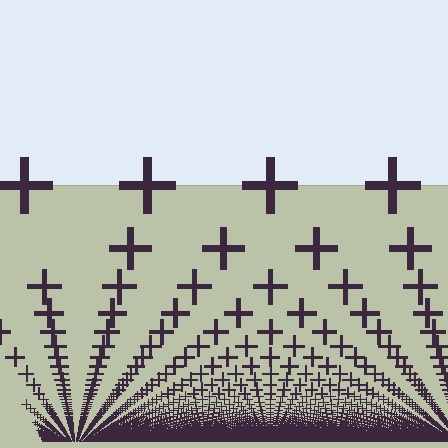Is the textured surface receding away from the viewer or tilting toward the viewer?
The surface appears to tilt toward the viewer. Texture elements get larger and sparser toward the top.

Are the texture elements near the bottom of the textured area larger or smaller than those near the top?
Smaller. The gradient is inverted — elements near the bottom are smaller and denser.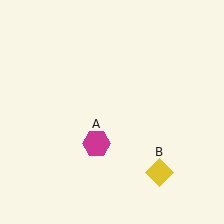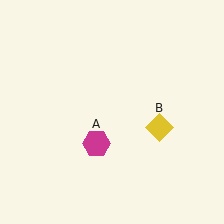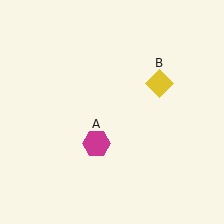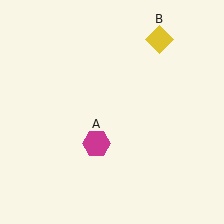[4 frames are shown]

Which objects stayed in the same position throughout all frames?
Magenta hexagon (object A) remained stationary.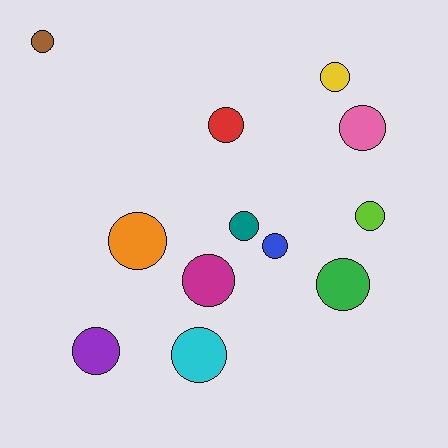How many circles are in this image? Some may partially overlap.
There are 12 circles.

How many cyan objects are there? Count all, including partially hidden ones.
There is 1 cyan object.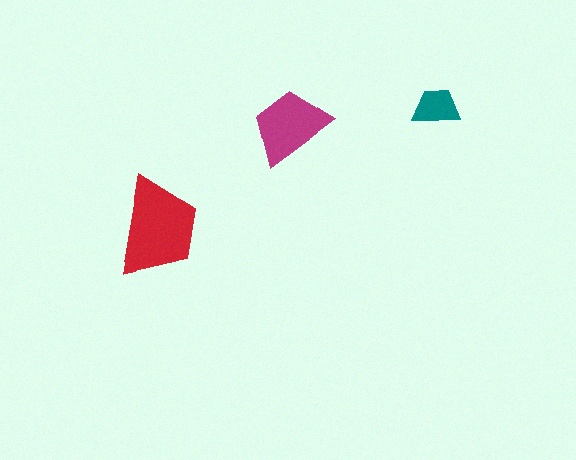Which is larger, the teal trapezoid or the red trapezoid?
The red one.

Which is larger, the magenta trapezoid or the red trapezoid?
The red one.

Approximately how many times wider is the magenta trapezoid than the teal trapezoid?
About 1.5 times wider.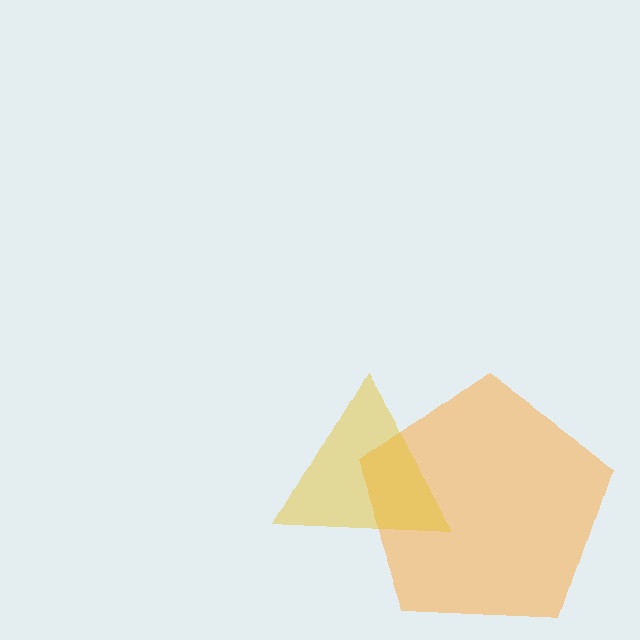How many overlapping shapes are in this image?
There are 2 overlapping shapes in the image.